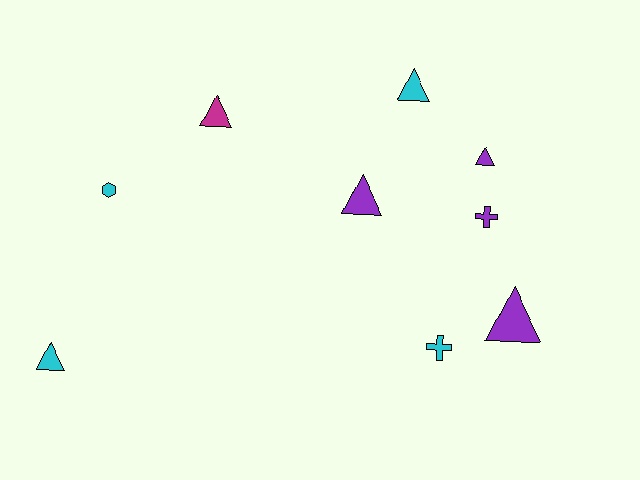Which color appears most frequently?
Purple, with 4 objects.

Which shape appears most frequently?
Triangle, with 6 objects.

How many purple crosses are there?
There is 1 purple cross.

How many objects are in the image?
There are 9 objects.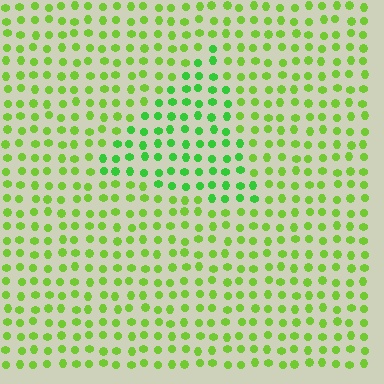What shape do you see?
I see a triangle.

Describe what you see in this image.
The image is filled with small lime elements in a uniform arrangement. A triangle-shaped region is visible where the elements are tinted to a slightly different hue, forming a subtle color boundary.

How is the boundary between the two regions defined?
The boundary is defined purely by a slight shift in hue (about 27 degrees). Spacing, size, and orientation are identical on both sides.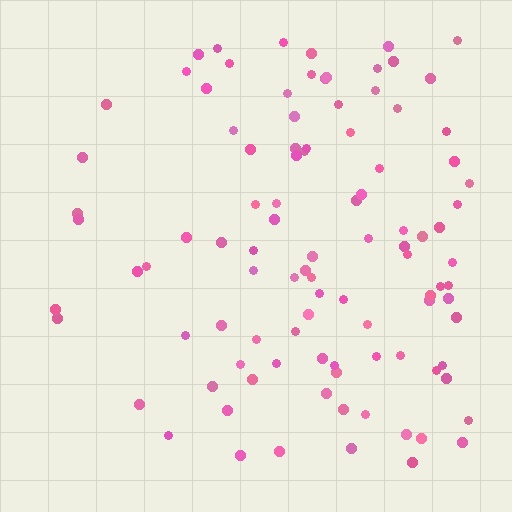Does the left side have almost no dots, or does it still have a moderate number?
Still a moderate number, just noticeably fewer than the right.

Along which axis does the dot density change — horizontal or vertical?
Horizontal.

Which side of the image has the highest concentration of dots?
The right.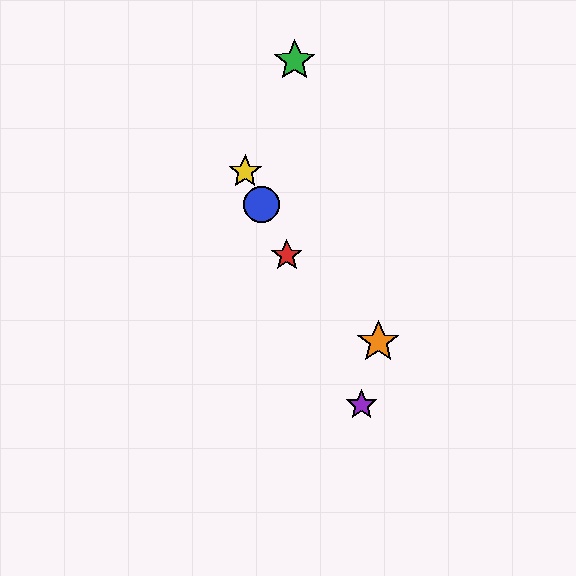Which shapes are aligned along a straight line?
The red star, the blue circle, the yellow star, the purple star are aligned along a straight line.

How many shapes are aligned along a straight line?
4 shapes (the red star, the blue circle, the yellow star, the purple star) are aligned along a straight line.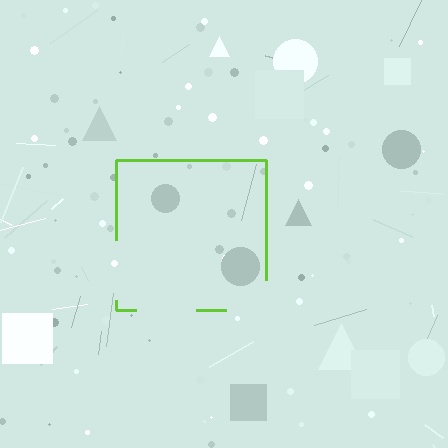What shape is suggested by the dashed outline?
The dashed outline suggests a square.